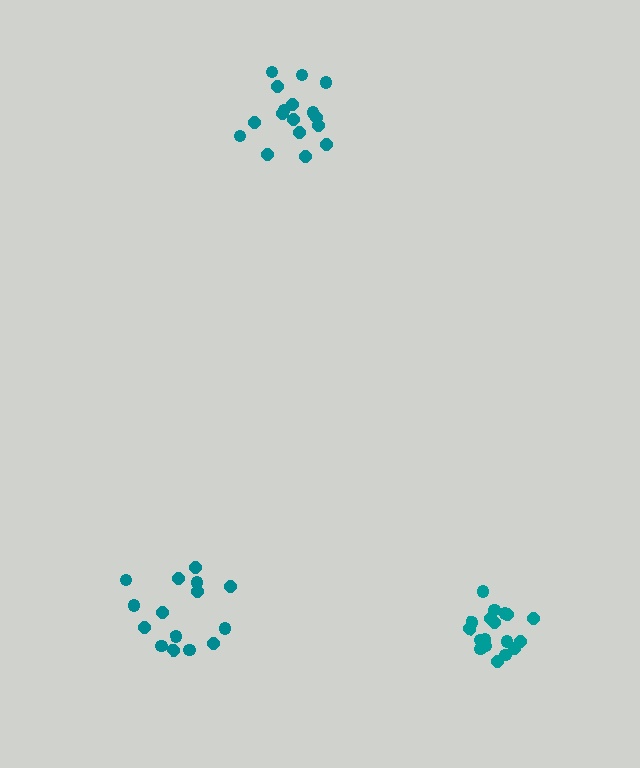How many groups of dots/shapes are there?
There are 3 groups.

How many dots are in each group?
Group 1: 18 dots, Group 2: 15 dots, Group 3: 17 dots (50 total).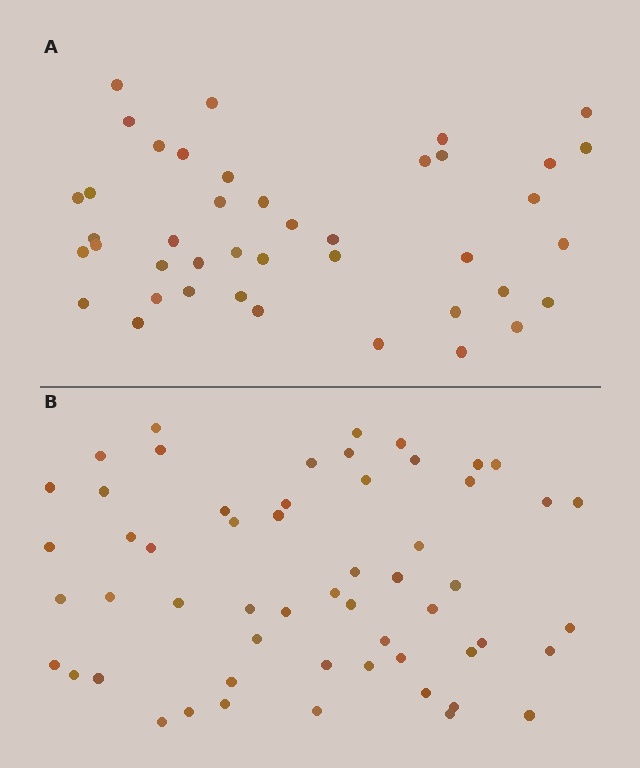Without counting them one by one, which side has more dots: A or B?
Region B (the bottom region) has more dots.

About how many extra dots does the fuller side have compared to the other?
Region B has approximately 15 more dots than region A.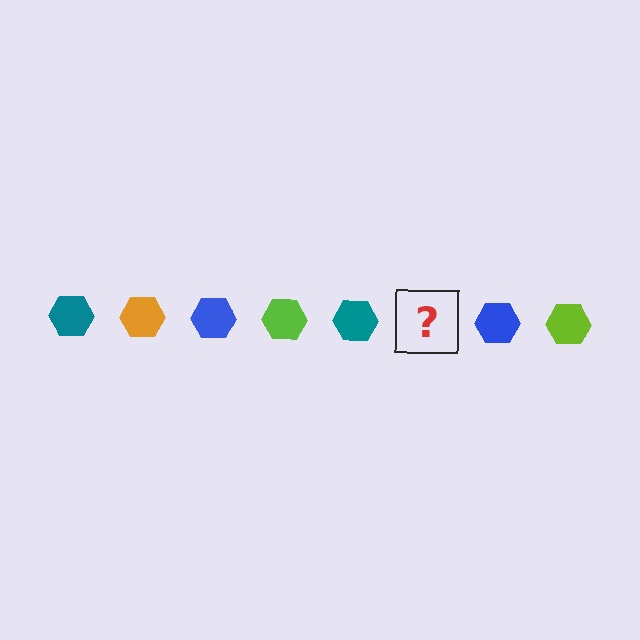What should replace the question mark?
The question mark should be replaced with an orange hexagon.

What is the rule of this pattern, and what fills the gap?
The rule is that the pattern cycles through teal, orange, blue, lime hexagons. The gap should be filled with an orange hexagon.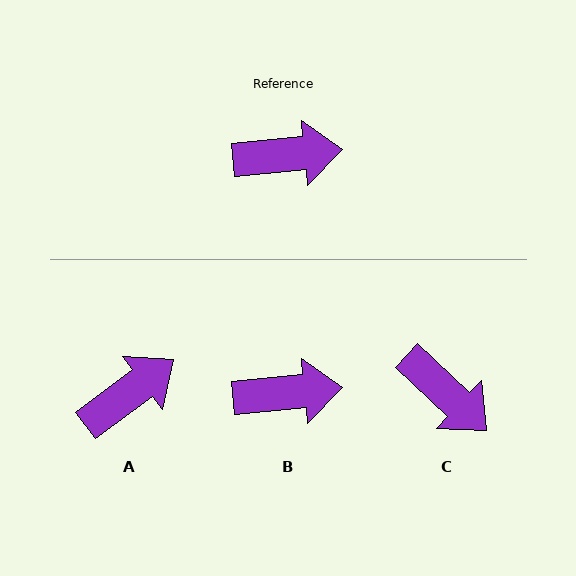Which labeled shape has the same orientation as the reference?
B.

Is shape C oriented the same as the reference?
No, it is off by about 49 degrees.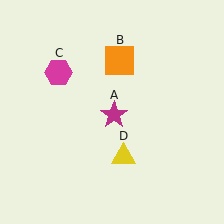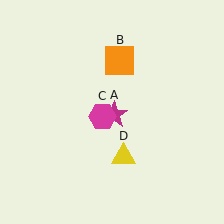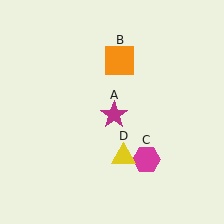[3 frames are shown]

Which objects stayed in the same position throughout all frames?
Magenta star (object A) and orange square (object B) and yellow triangle (object D) remained stationary.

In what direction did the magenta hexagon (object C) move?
The magenta hexagon (object C) moved down and to the right.